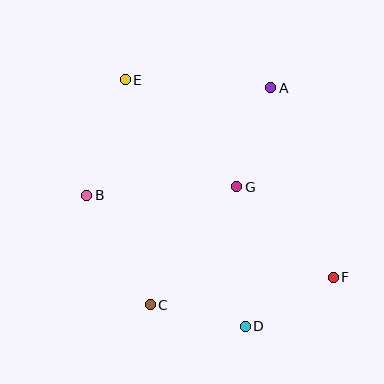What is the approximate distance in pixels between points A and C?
The distance between A and C is approximately 248 pixels.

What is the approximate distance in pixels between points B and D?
The distance between B and D is approximately 206 pixels.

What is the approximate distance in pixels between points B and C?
The distance between B and C is approximately 127 pixels.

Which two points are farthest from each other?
Points E and F are farthest from each other.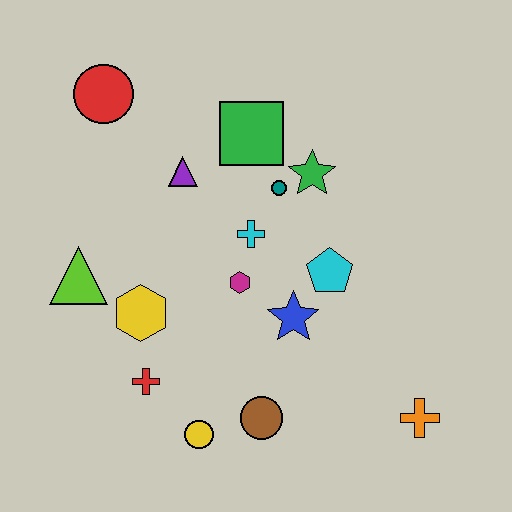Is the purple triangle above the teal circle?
Yes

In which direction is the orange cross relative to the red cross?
The orange cross is to the right of the red cross.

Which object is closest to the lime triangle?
The yellow hexagon is closest to the lime triangle.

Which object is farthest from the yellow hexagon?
The orange cross is farthest from the yellow hexagon.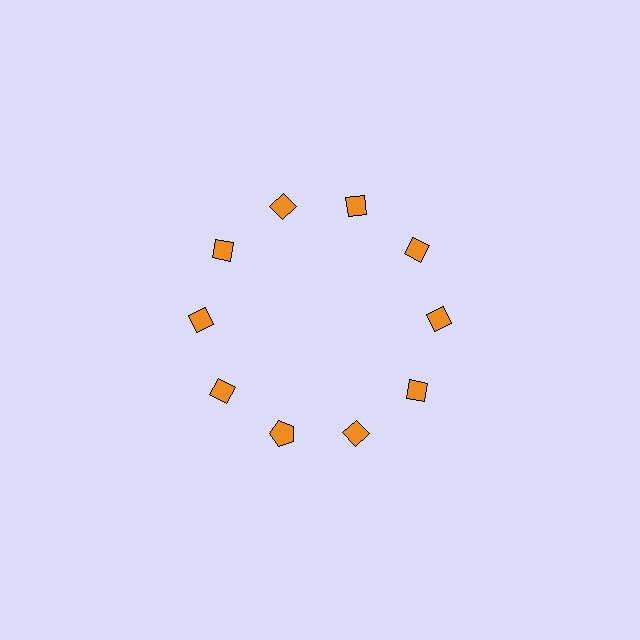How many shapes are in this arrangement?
There are 10 shapes arranged in a ring pattern.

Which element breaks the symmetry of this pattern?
The orange pentagon at roughly the 7 o'clock position breaks the symmetry. All other shapes are orange diamonds.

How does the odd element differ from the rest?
It has a different shape: pentagon instead of diamond.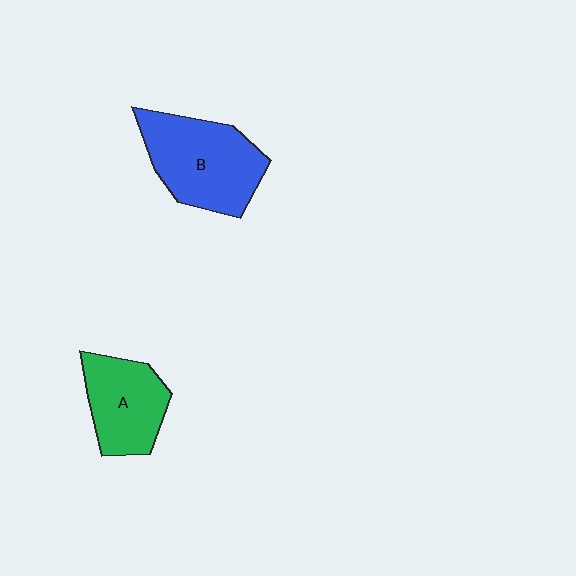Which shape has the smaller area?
Shape A (green).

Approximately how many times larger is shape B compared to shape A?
Approximately 1.4 times.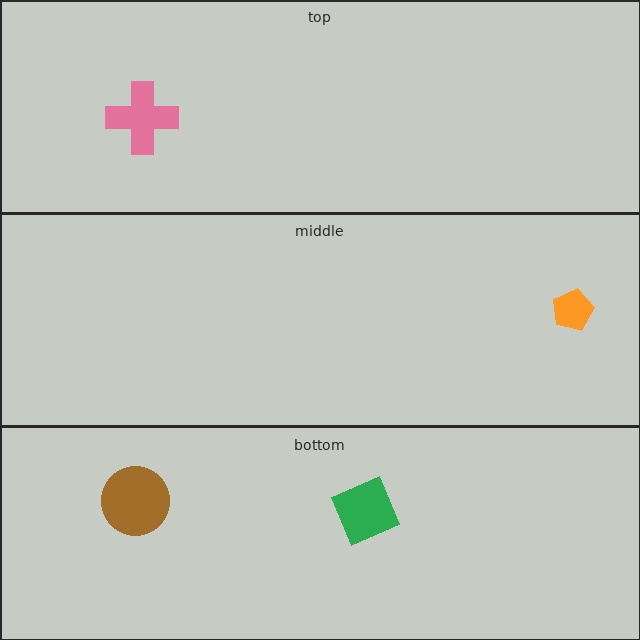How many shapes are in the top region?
1.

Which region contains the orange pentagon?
The middle region.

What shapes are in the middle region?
The orange pentagon.